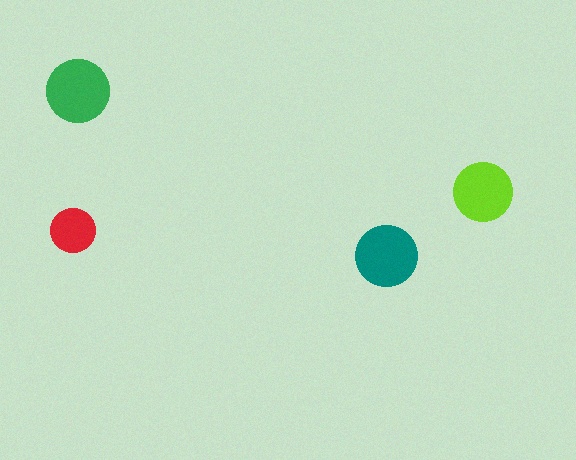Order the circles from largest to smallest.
the green one, the teal one, the lime one, the red one.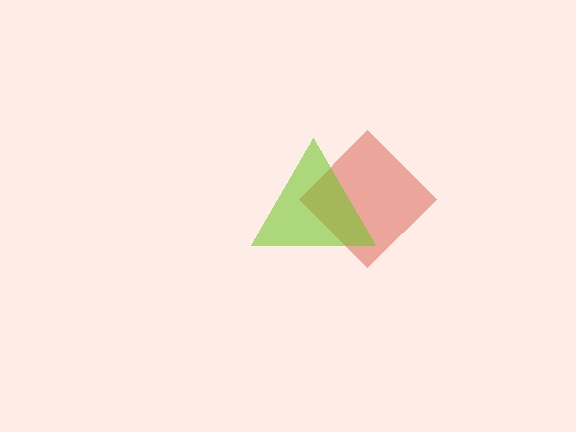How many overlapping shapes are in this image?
There are 2 overlapping shapes in the image.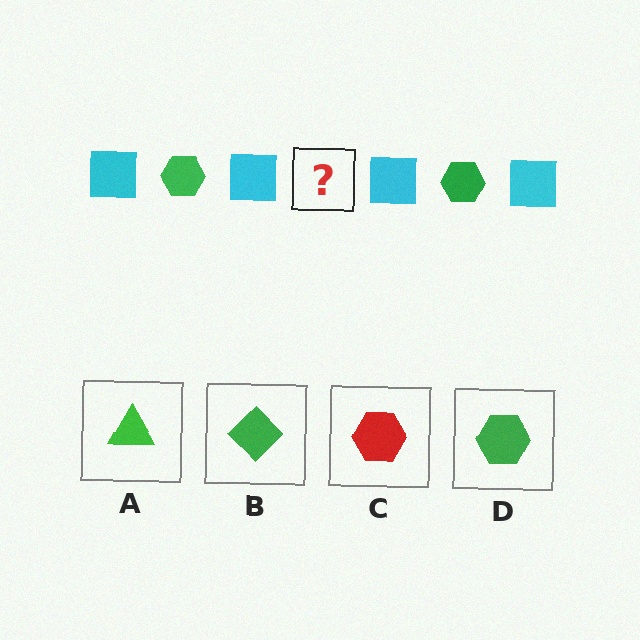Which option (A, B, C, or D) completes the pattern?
D.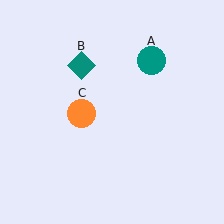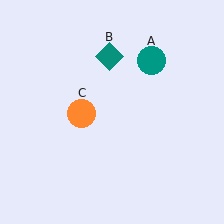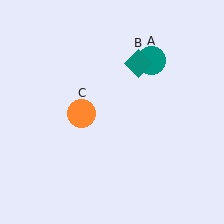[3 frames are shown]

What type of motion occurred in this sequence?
The teal diamond (object B) rotated clockwise around the center of the scene.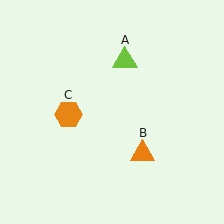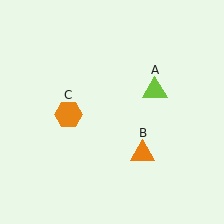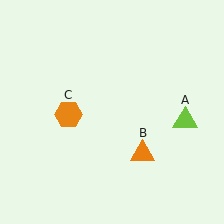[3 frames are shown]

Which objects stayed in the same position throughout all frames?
Orange triangle (object B) and orange hexagon (object C) remained stationary.